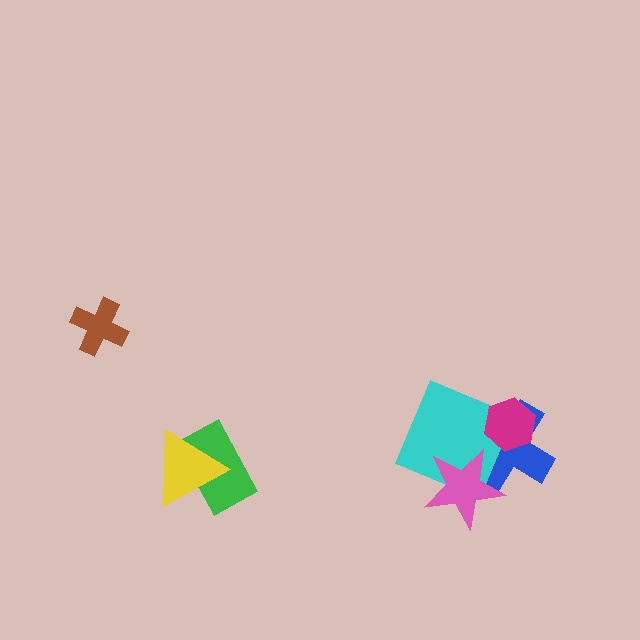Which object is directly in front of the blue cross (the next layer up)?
The cyan square is directly in front of the blue cross.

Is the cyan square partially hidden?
Yes, it is partially covered by another shape.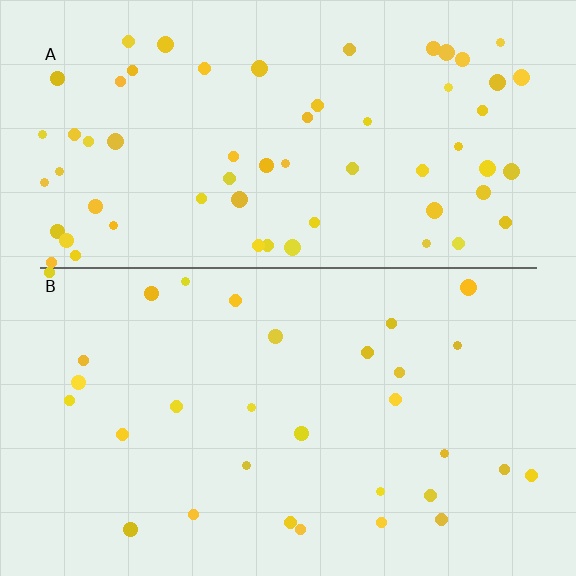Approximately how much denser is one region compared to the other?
Approximately 2.0× — region A over region B.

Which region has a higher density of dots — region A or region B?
A (the top).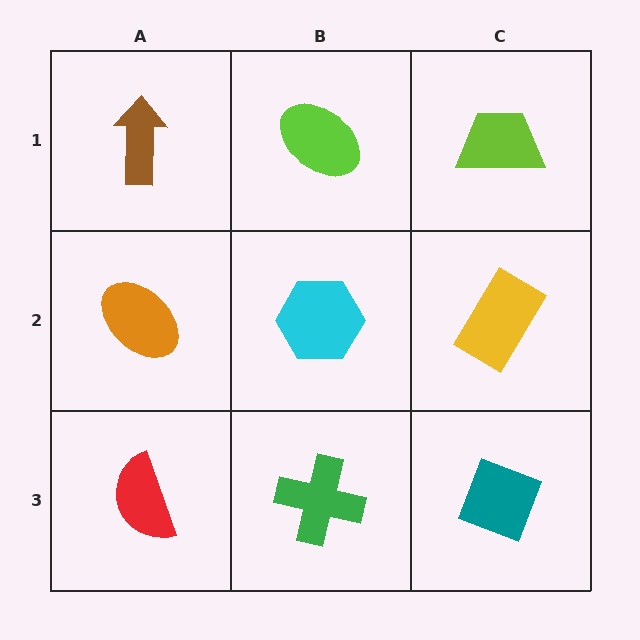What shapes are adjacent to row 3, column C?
A yellow rectangle (row 2, column C), a green cross (row 3, column B).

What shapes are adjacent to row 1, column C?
A yellow rectangle (row 2, column C), a lime ellipse (row 1, column B).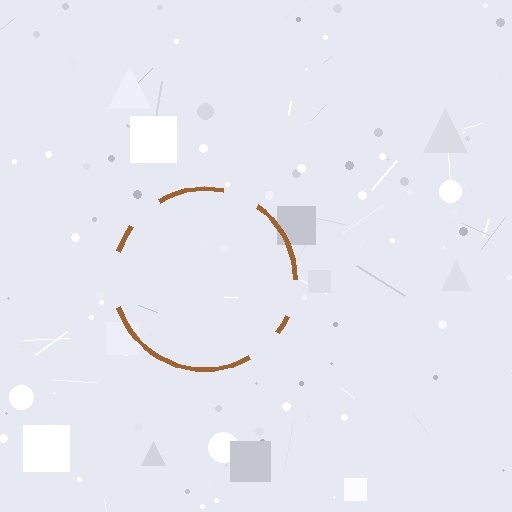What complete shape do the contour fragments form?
The contour fragments form a circle.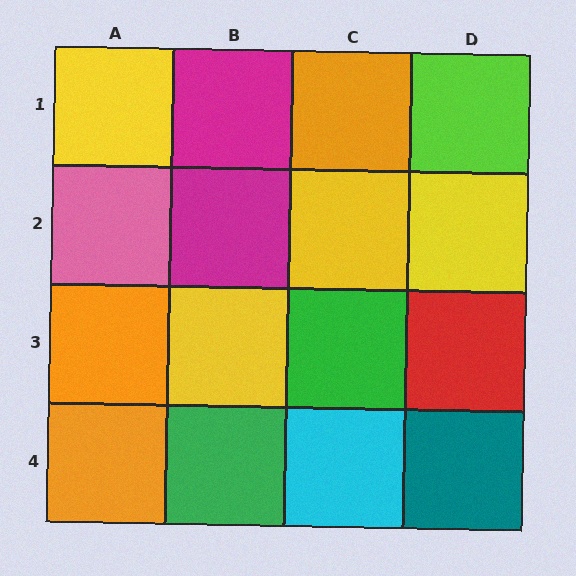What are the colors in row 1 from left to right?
Yellow, magenta, orange, lime.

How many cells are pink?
1 cell is pink.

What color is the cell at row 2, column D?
Yellow.